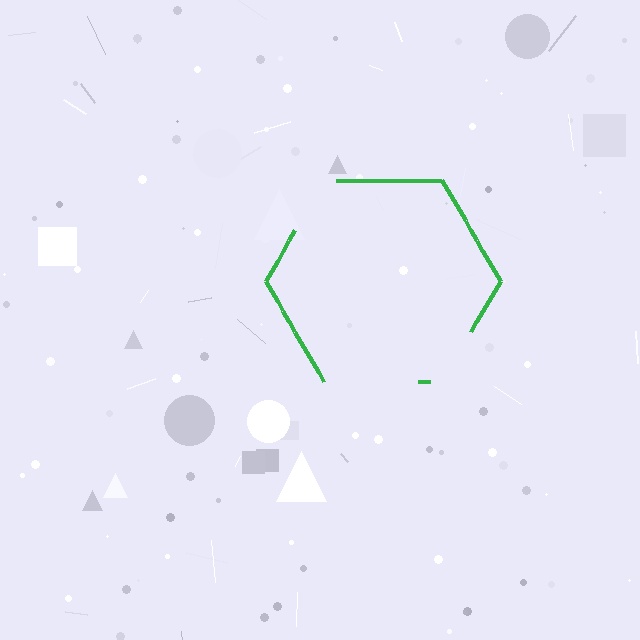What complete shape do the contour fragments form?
The contour fragments form a hexagon.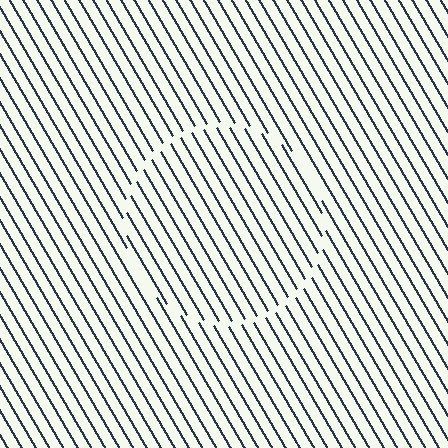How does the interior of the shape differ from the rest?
The interior of the shape contains the same grating, shifted by half a period — the contour is defined by the phase discontinuity where line-ends from the inner and outer gratings abut.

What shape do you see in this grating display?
An illusory circle. The interior of the shape contains the same grating, shifted by half a period — the contour is defined by the phase discontinuity where line-ends from the inner and outer gratings abut.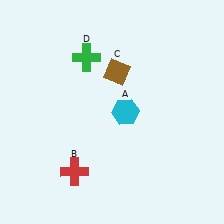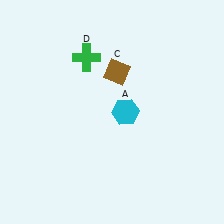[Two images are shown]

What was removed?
The red cross (B) was removed in Image 2.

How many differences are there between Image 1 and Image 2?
There is 1 difference between the two images.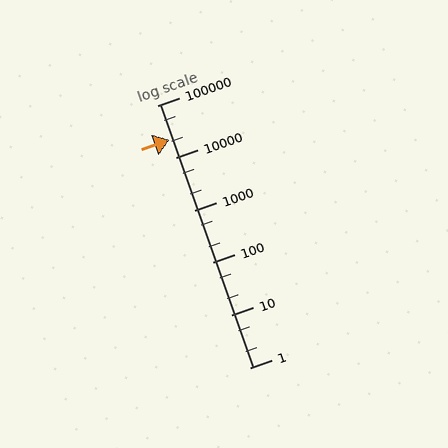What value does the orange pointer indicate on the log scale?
The pointer indicates approximately 22000.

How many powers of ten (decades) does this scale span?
The scale spans 5 decades, from 1 to 100000.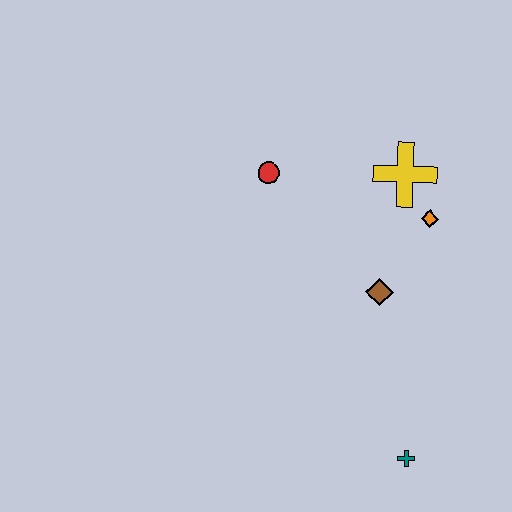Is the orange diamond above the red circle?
No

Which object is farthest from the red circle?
The teal cross is farthest from the red circle.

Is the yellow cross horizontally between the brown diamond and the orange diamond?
Yes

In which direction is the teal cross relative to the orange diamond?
The teal cross is below the orange diamond.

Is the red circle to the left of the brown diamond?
Yes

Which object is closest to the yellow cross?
The orange diamond is closest to the yellow cross.